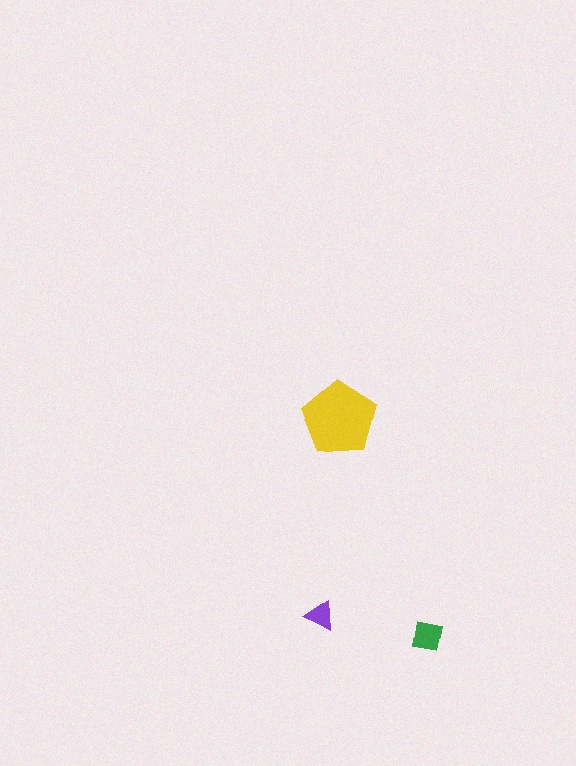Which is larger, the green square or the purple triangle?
The green square.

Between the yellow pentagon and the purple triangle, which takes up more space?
The yellow pentagon.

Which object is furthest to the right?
The green square is rightmost.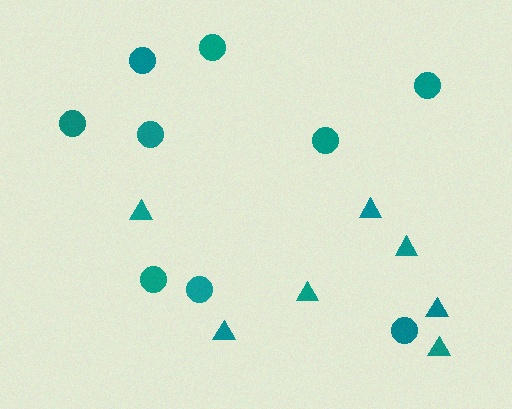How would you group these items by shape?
There are 2 groups: one group of triangles (7) and one group of circles (9).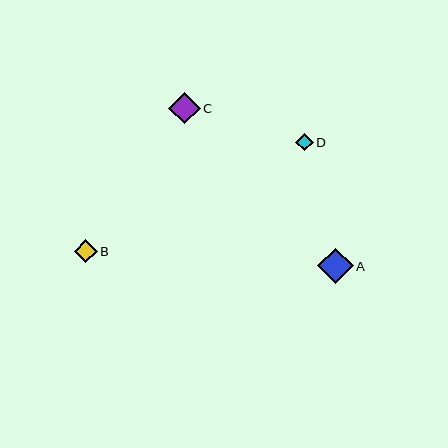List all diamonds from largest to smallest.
From largest to smallest: A, C, B, D.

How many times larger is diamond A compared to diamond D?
Diamond A is approximately 2.1 times the size of diamond D.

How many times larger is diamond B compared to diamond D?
Diamond B is approximately 1.3 times the size of diamond D.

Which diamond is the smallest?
Diamond D is the smallest with a size of approximately 17 pixels.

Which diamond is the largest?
Diamond A is the largest with a size of approximately 36 pixels.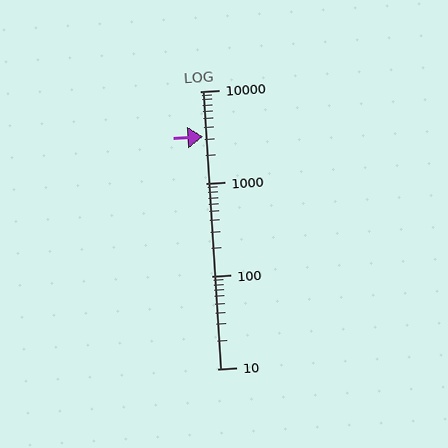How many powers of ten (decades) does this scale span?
The scale spans 3 decades, from 10 to 10000.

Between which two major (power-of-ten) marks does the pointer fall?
The pointer is between 1000 and 10000.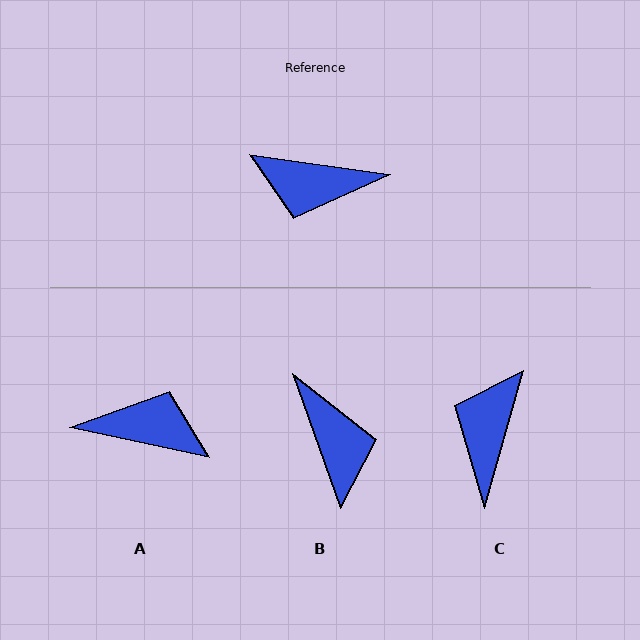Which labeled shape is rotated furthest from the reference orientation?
A, about 176 degrees away.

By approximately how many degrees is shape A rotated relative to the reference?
Approximately 176 degrees counter-clockwise.